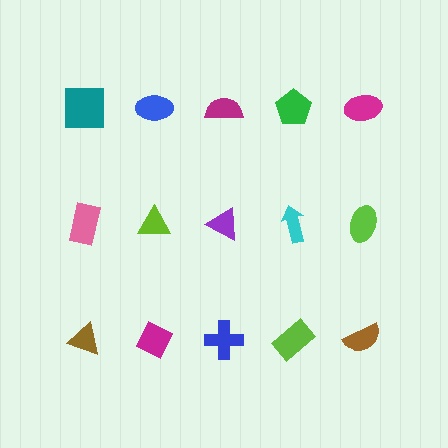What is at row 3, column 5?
A brown semicircle.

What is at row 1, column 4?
A green pentagon.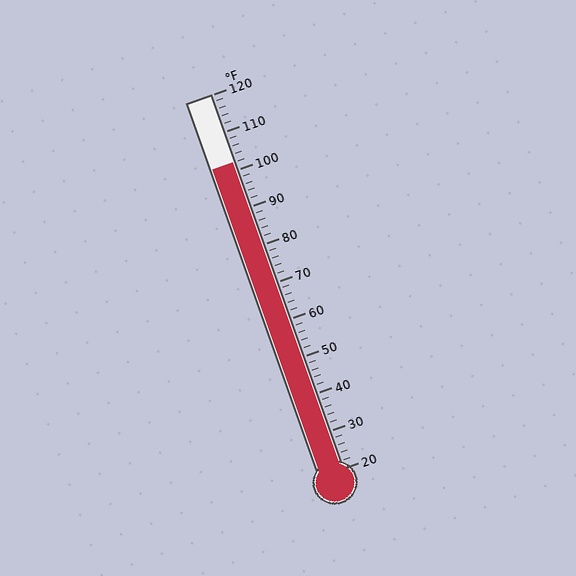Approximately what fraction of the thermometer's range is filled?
The thermometer is filled to approximately 80% of its range.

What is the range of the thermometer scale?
The thermometer scale ranges from 20°F to 120°F.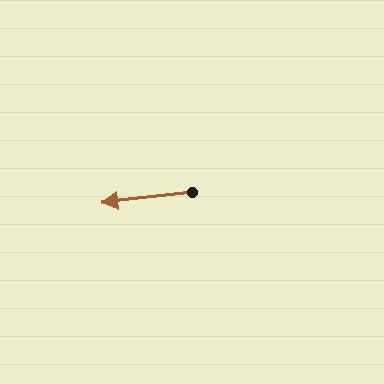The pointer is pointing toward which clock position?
Roughly 9 o'clock.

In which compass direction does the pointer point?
West.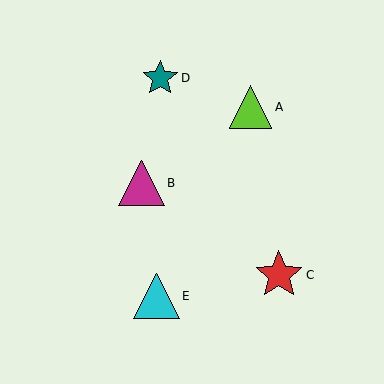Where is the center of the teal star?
The center of the teal star is at (160, 78).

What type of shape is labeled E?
Shape E is a cyan triangle.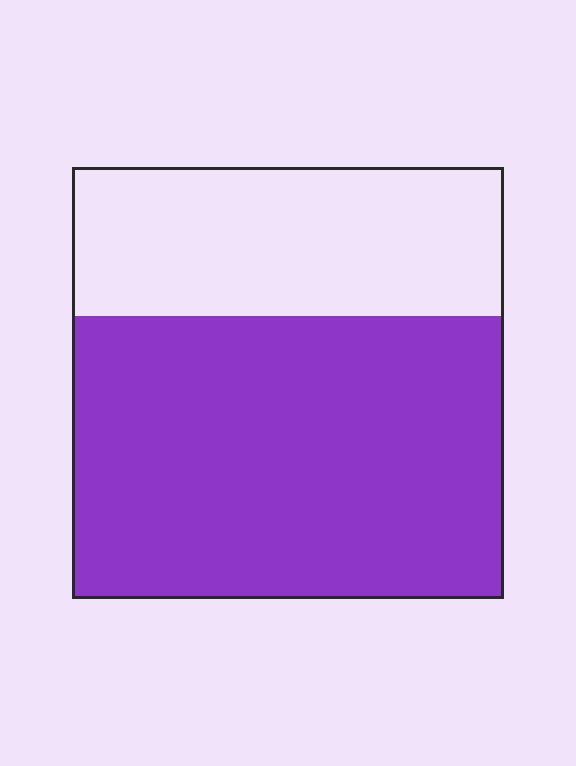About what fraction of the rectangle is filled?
About two thirds (2/3).